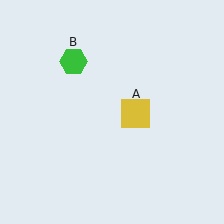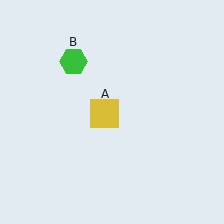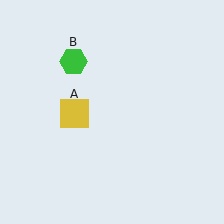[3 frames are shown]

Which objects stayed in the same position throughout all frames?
Green hexagon (object B) remained stationary.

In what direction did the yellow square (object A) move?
The yellow square (object A) moved left.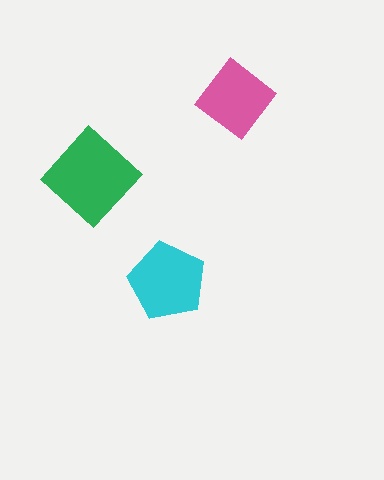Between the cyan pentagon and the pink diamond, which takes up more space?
The cyan pentagon.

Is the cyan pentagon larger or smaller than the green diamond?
Smaller.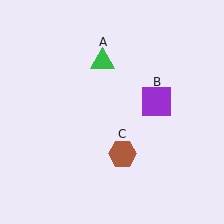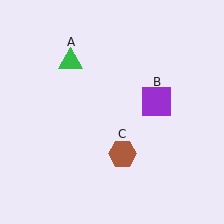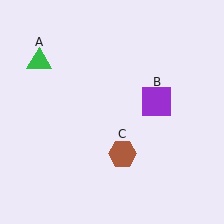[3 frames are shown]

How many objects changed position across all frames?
1 object changed position: green triangle (object A).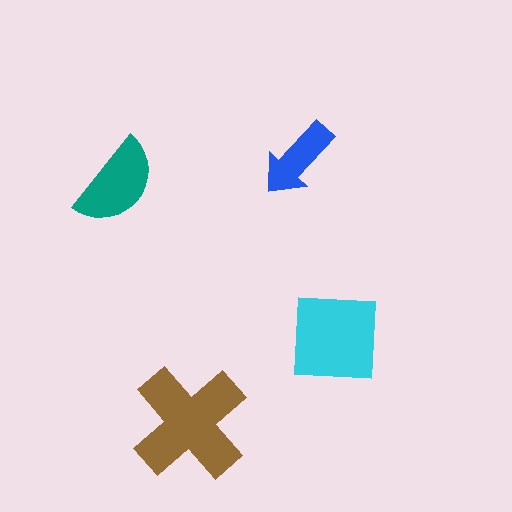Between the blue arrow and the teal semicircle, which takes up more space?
The teal semicircle.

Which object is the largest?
The brown cross.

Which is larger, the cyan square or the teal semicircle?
The cyan square.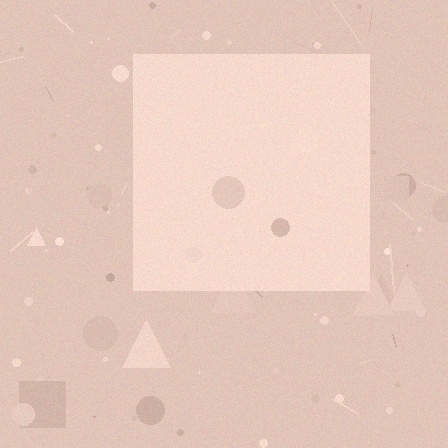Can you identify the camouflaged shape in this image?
The camouflaged shape is a square.